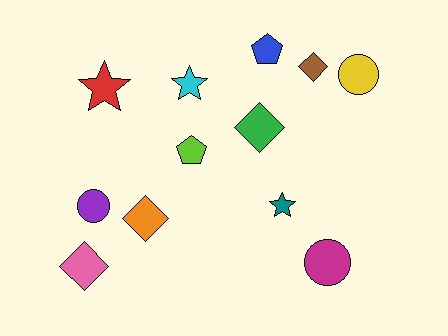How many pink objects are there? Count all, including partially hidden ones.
There is 1 pink object.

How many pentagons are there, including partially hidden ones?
There are 2 pentagons.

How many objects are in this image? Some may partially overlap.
There are 12 objects.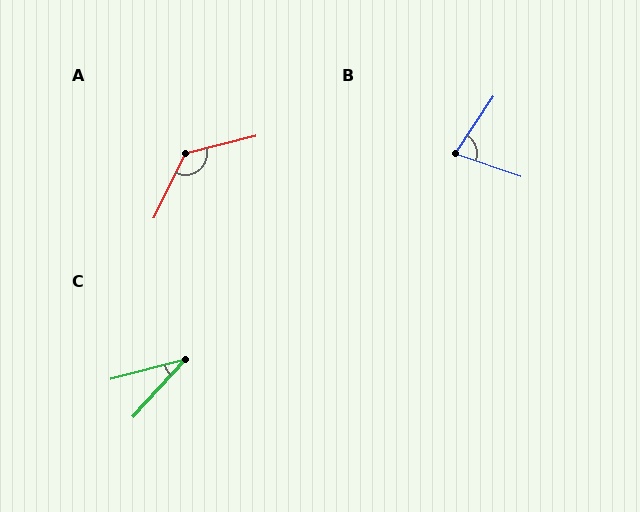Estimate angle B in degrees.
Approximately 76 degrees.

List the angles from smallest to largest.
C (33°), B (76°), A (130°).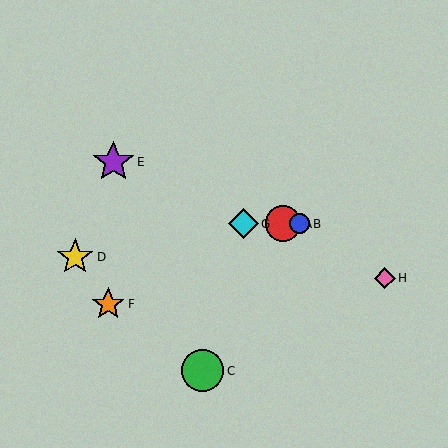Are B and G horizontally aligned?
Yes, both are at y≈224.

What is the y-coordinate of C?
Object C is at y≈371.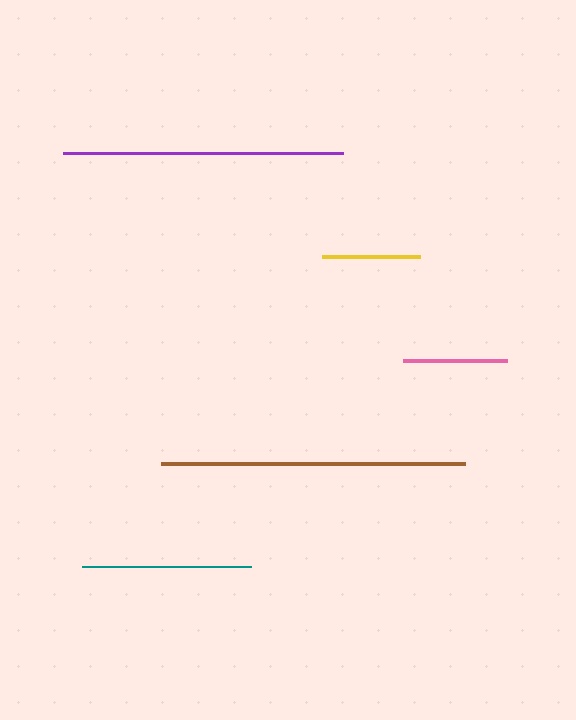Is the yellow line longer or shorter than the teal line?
The teal line is longer than the yellow line.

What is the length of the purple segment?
The purple segment is approximately 279 pixels long.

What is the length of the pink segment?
The pink segment is approximately 104 pixels long.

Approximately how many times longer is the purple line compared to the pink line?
The purple line is approximately 2.7 times the length of the pink line.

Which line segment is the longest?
The brown line is the longest at approximately 303 pixels.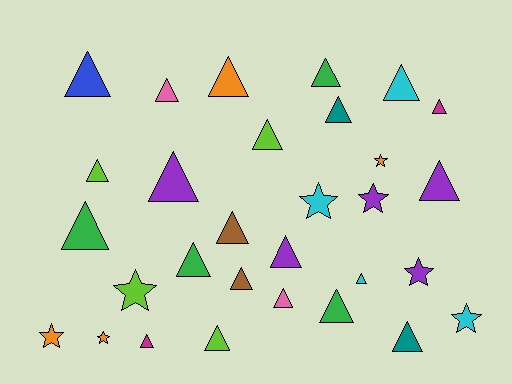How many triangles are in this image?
There are 22 triangles.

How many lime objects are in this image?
There are 4 lime objects.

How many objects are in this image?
There are 30 objects.